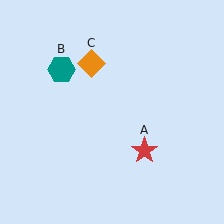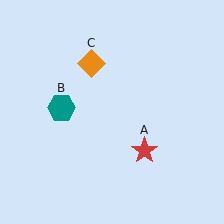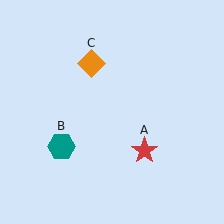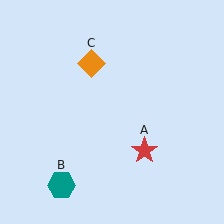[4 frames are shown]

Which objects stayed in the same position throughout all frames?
Red star (object A) and orange diamond (object C) remained stationary.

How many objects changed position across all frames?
1 object changed position: teal hexagon (object B).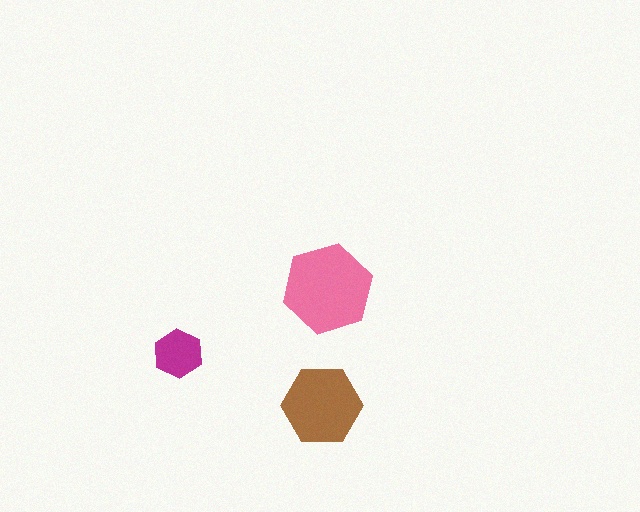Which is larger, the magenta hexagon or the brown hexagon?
The brown one.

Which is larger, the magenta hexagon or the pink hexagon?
The pink one.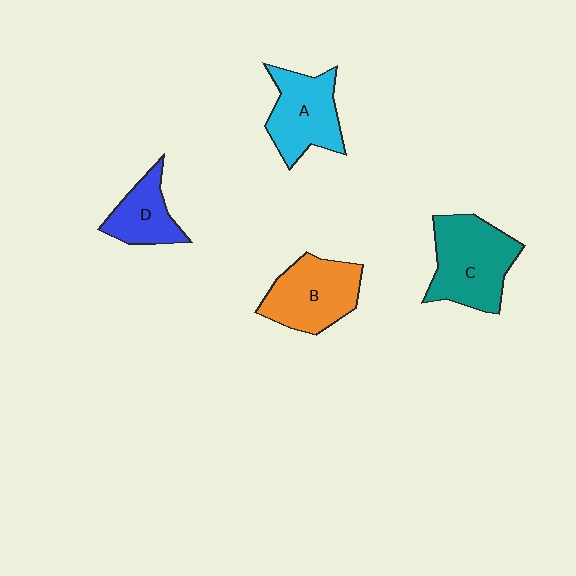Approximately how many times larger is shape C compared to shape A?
Approximately 1.2 times.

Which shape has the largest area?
Shape C (teal).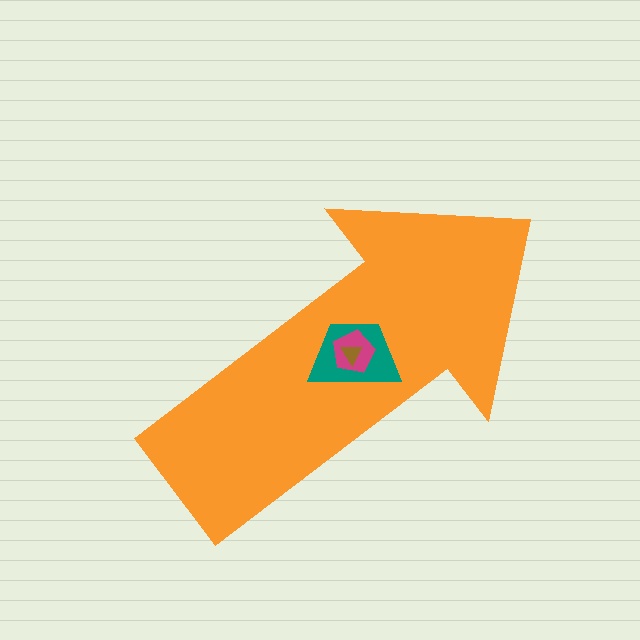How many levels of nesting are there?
4.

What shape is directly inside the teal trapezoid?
The magenta pentagon.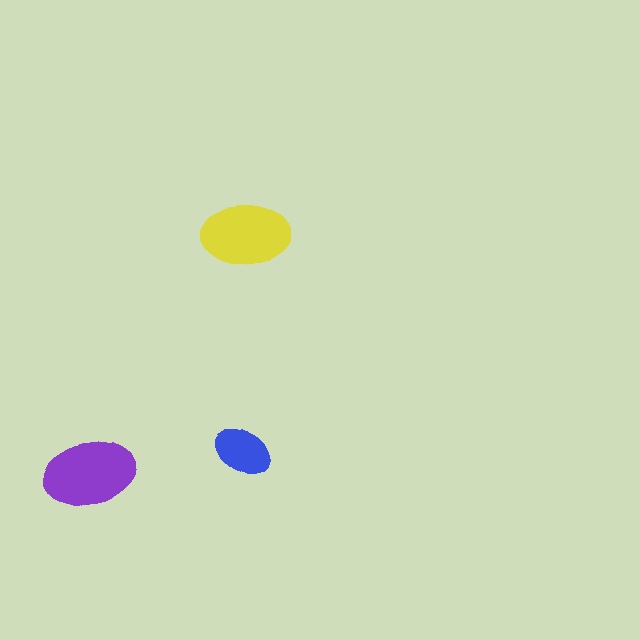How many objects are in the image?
There are 3 objects in the image.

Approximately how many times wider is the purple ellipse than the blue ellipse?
About 1.5 times wider.